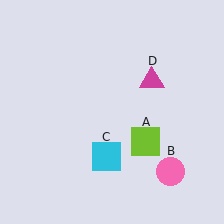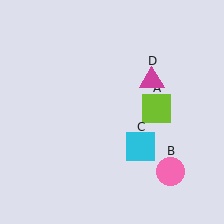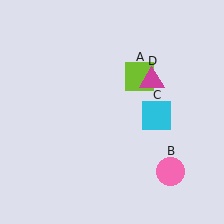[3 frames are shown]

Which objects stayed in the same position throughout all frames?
Pink circle (object B) and magenta triangle (object D) remained stationary.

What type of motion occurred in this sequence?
The lime square (object A), cyan square (object C) rotated counterclockwise around the center of the scene.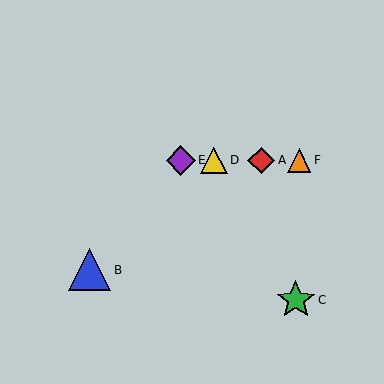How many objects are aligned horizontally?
4 objects (A, D, E, F) are aligned horizontally.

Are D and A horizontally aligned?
Yes, both are at y≈161.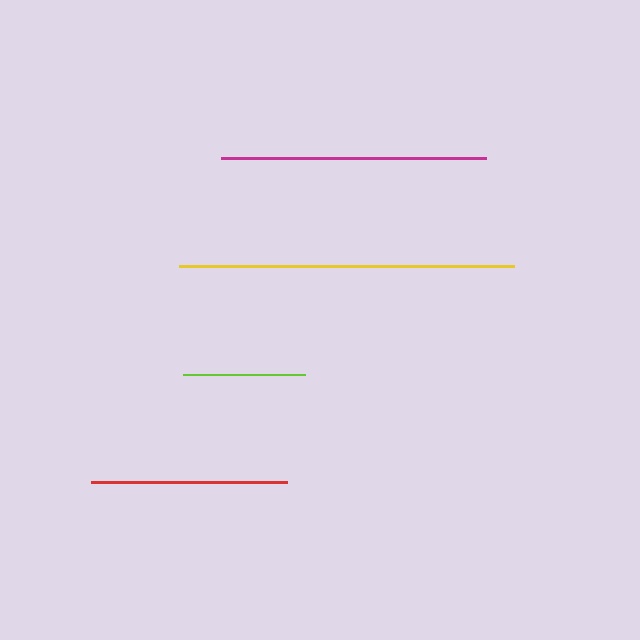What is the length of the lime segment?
The lime segment is approximately 122 pixels long.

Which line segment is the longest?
The yellow line is the longest at approximately 335 pixels.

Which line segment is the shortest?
The lime line is the shortest at approximately 122 pixels.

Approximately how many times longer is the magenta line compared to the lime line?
The magenta line is approximately 2.2 times the length of the lime line.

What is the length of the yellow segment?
The yellow segment is approximately 335 pixels long.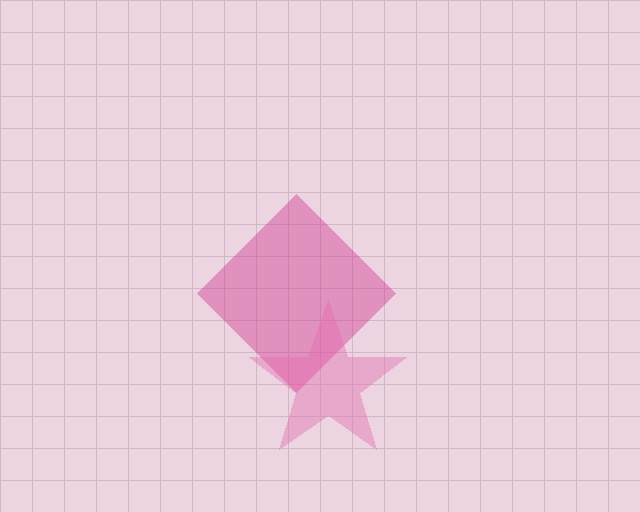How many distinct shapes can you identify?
There are 2 distinct shapes: a magenta diamond, a pink star.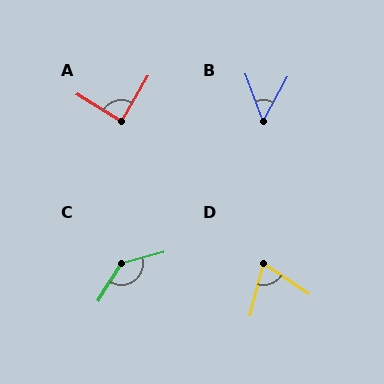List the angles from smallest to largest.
B (49°), D (71°), A (89°), C (137°).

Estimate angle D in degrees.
Approximately 71 degrees.